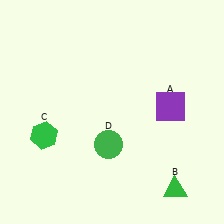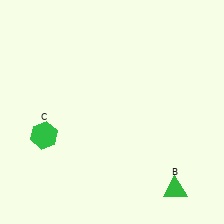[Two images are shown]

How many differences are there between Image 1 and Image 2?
There are 2 differences between the two images.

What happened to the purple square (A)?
The purple square (A) was removed in Image 2. It was in the top-right area of Image 1.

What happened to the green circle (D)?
The green circle (D) was removed in Image 2. It was in the bottom-left area of Image 1.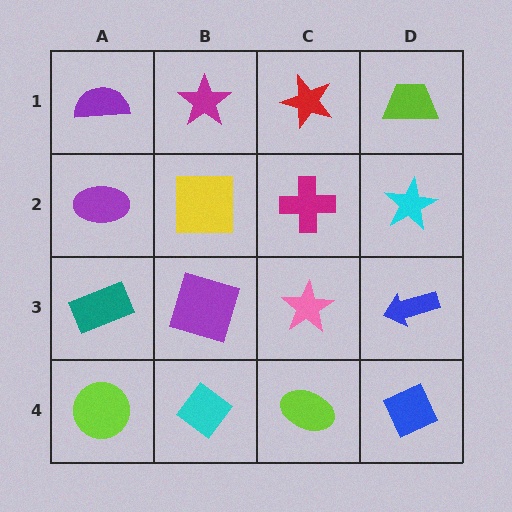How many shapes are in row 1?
4 shapes.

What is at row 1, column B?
A magenta star.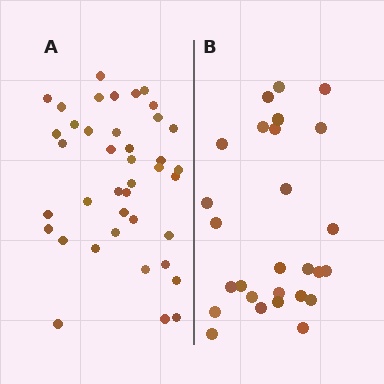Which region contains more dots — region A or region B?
Region A (the left region) has more dots.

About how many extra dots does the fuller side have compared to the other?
Region A has approximately 15 more dots than region B.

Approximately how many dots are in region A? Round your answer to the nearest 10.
About 40 dots.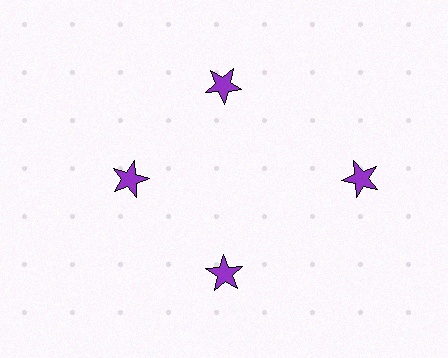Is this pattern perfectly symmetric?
No. The 4 purple stars are arranged in a ring, but one element near the 3 o'clock position is pushed outward from the center, breaking the 4-fold rotational symmetry.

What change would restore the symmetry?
The symmetry would be restored by moving it inward, back onto the ring so that all 4 stars sit at equal angles and equal distance from the center.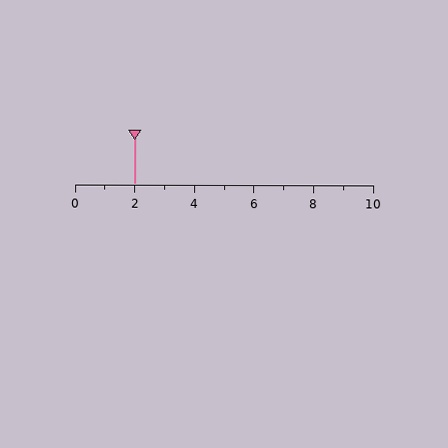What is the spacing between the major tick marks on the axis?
The major ticks are spaced 2 apart.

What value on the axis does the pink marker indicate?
The marker indicates approximately 2.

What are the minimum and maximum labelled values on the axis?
The axis runs from 0 to 10.